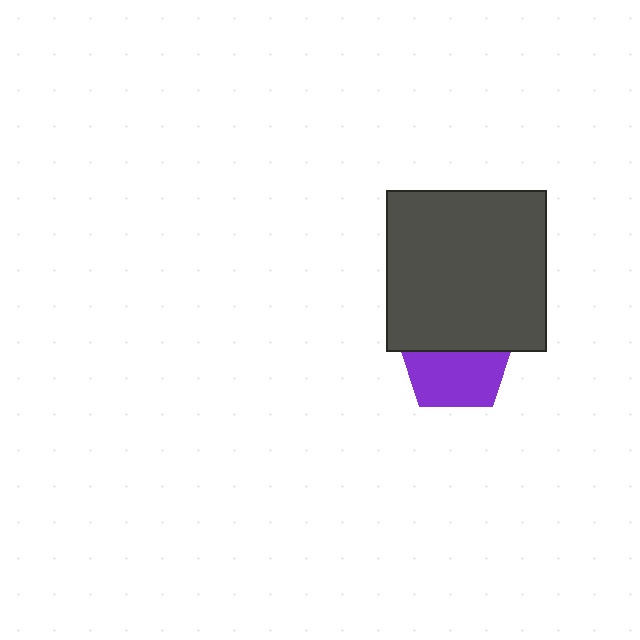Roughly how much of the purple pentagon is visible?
About half of it is visible (roughly 54%).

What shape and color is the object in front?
The object in front is a dark gray rectangle.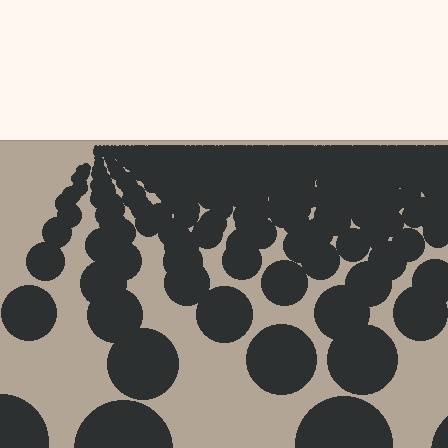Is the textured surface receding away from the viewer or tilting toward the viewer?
The surface is receding away from the viewer. Texture elements get smaller and denser toward the top.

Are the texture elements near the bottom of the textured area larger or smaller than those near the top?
Larger. Near the bottom, elements are closer to the viewer and appear at a bigger on-screen size.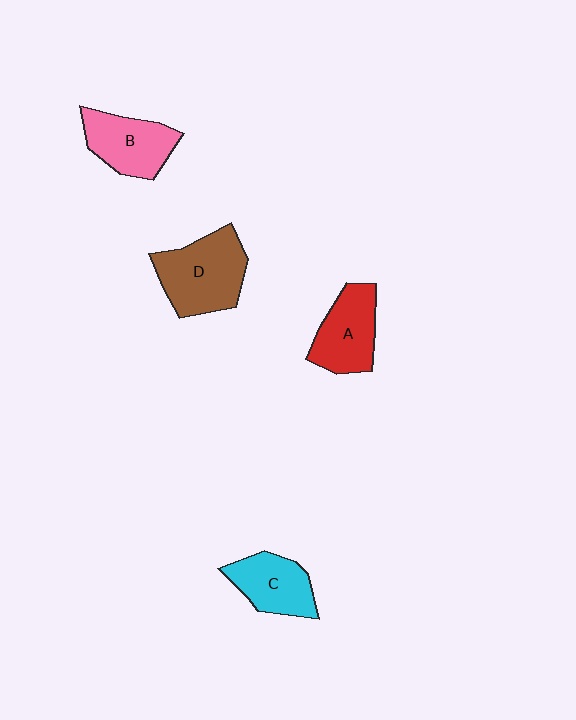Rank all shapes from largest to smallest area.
From largest to smallest: D (brown), B (pink), A (red), C (cyan).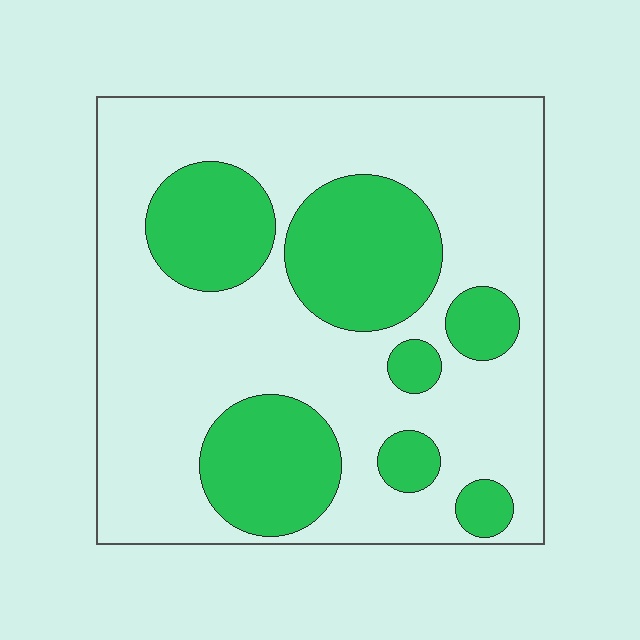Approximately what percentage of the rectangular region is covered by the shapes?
Approximately 30%.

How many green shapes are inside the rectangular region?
7.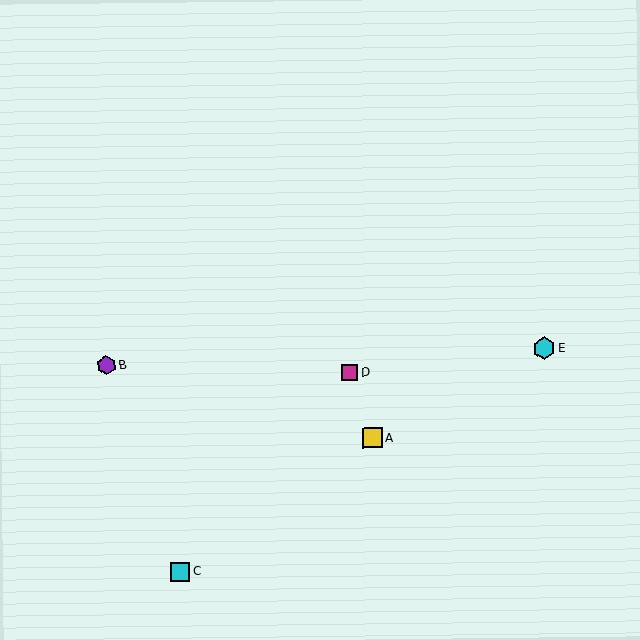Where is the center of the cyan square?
The center of the cyan square is at (180, 571).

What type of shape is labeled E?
Shape E is a cyan hexagon.